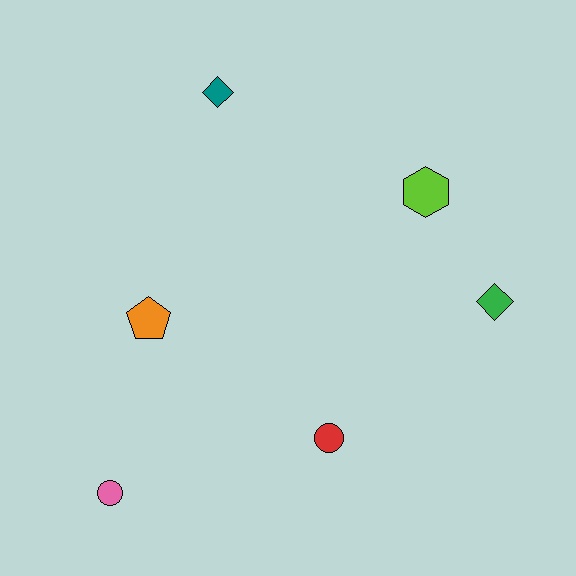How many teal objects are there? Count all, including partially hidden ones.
There is 1 teal object.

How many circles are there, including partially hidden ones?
There are 2 circles.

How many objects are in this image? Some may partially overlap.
There are 6 objects.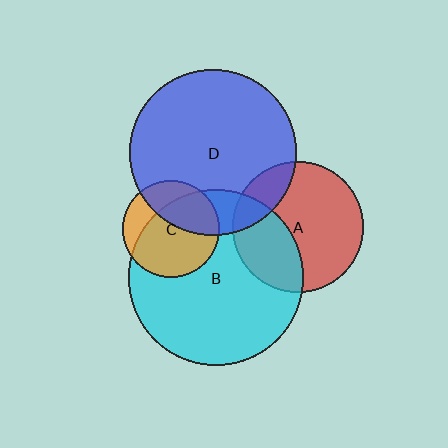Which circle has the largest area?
Circle B (cyan).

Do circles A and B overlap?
Yes.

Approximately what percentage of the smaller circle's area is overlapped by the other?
Approximately 35%.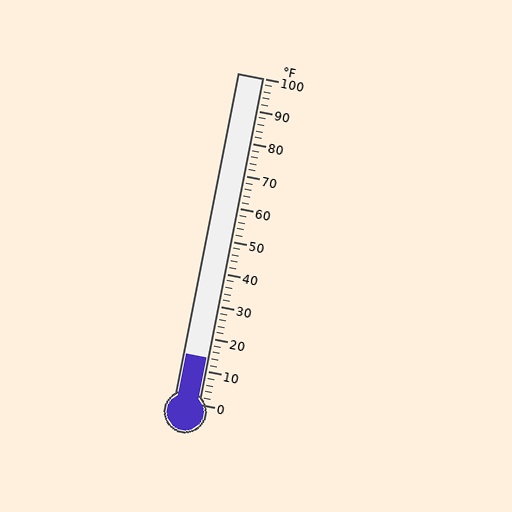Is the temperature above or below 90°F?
The temperature is below 90°F.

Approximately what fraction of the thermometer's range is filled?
The thermometer is filled to approximately 15% of its range.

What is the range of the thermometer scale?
The thermometer scale ranges from 0°F to 100°F.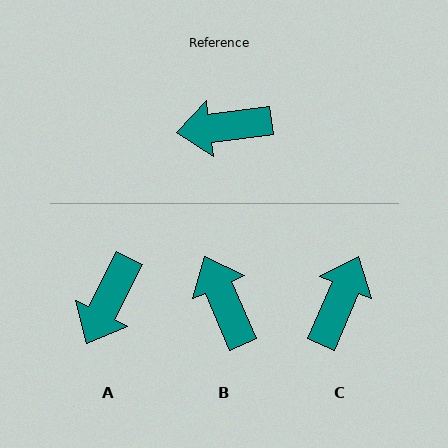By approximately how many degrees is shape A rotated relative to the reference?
Approximately 56 degrees counter-clockwise.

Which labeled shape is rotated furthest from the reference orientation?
C, about 121 degrees away.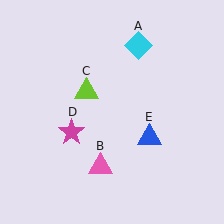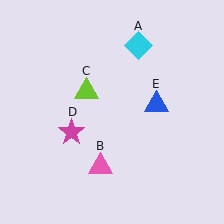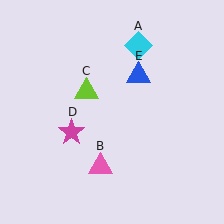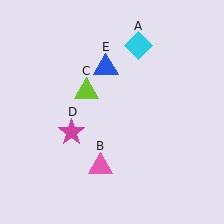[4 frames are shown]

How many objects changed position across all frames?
1 object changed position: blue triangle (object E).